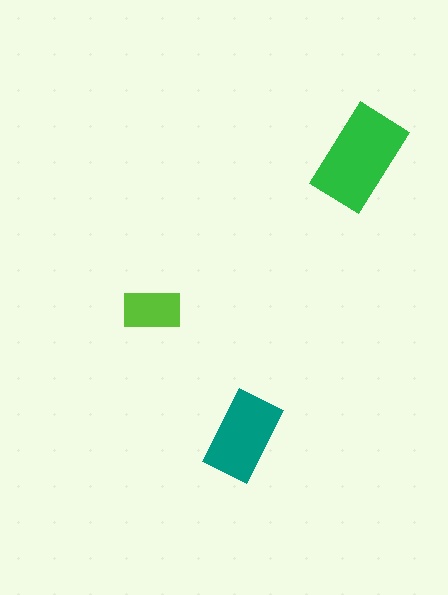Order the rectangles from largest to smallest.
the green one, the teal one, the lime one.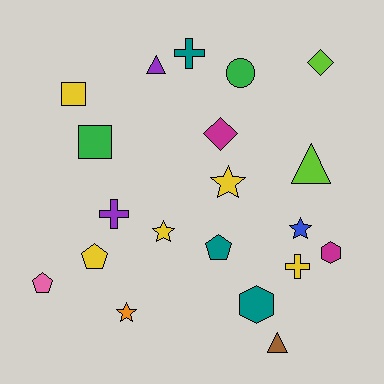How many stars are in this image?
There are 4 stars.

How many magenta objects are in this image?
There are 2 magenta objects.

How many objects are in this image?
There are 20 objects.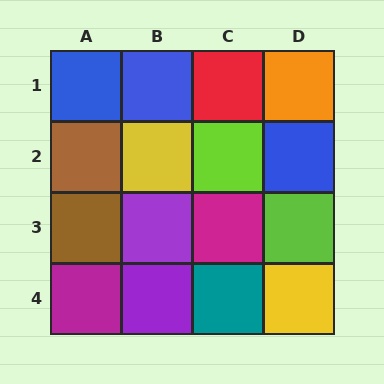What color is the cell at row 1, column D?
Orange.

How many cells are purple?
2 cells are purple.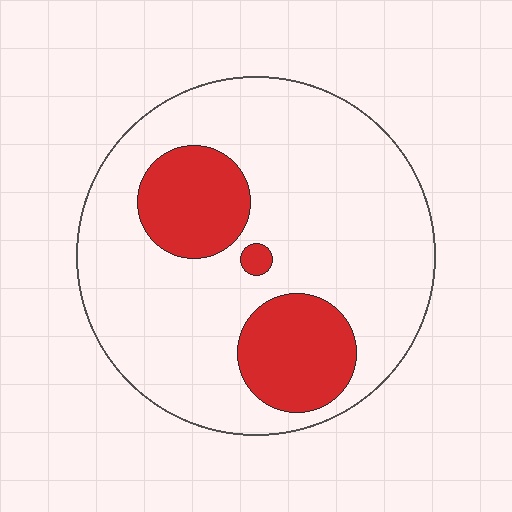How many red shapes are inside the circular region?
3.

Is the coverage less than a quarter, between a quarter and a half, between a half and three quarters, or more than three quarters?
Less than a quarter.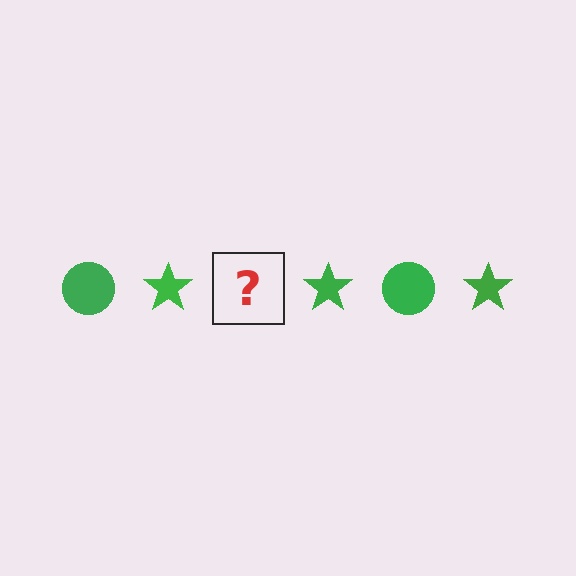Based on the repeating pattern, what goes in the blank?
The blank should be a green circle.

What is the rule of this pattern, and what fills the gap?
The rule is that the pattern cycles through circle, star shapes in green. The gap should be filled with a green circle.